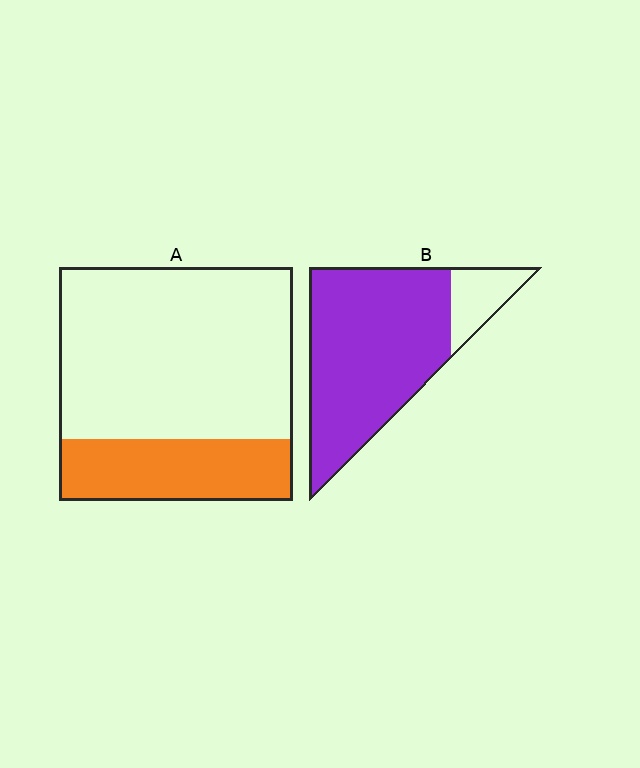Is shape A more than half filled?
No.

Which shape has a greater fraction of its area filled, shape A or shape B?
Shape B.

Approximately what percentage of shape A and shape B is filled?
A is approximately 25% and B is approximately 85%.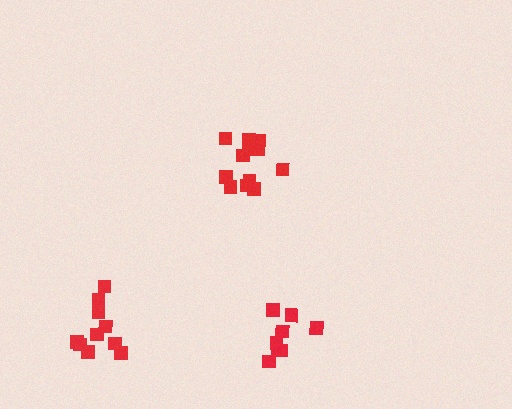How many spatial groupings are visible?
There are 3 spatial groupings.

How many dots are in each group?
Group 1: 8 dots, Group 2: 12 dots, Group 3: 10 dots (30 total).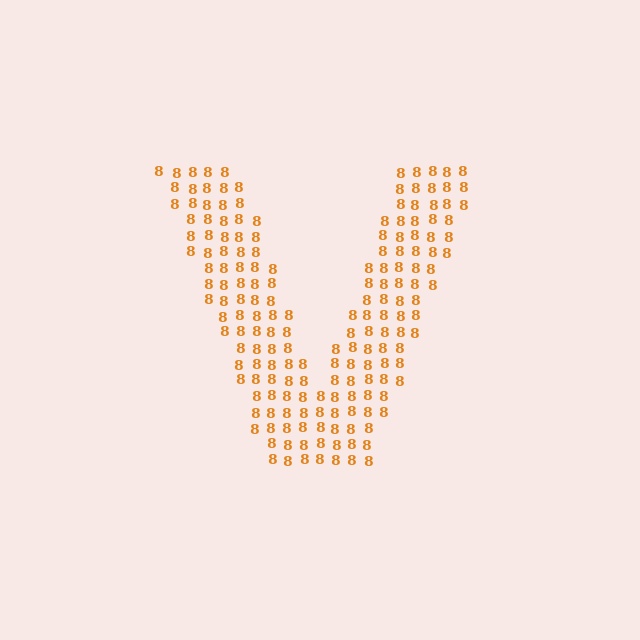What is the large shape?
The large shape is the letter V.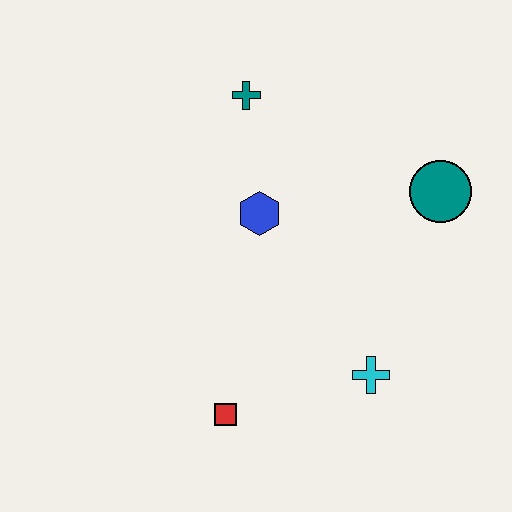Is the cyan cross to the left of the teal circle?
Yes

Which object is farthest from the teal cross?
The red square is farthest from the teal cross.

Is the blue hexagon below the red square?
No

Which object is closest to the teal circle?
The blue hexagon is closest to the teal circle.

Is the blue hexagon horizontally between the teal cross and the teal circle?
Yes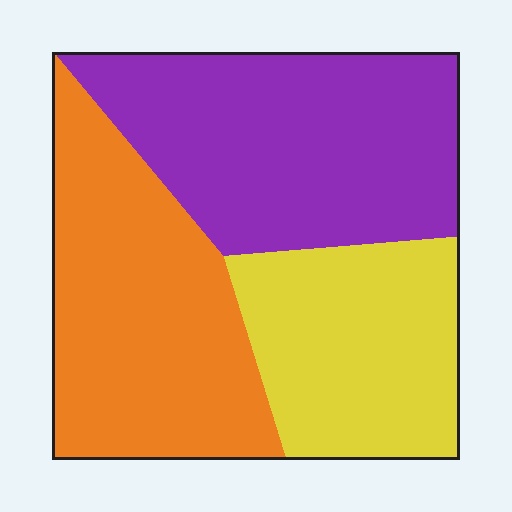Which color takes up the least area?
Yellow, at roughly 25%.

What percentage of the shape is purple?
Purple covers around 40% of the shape.